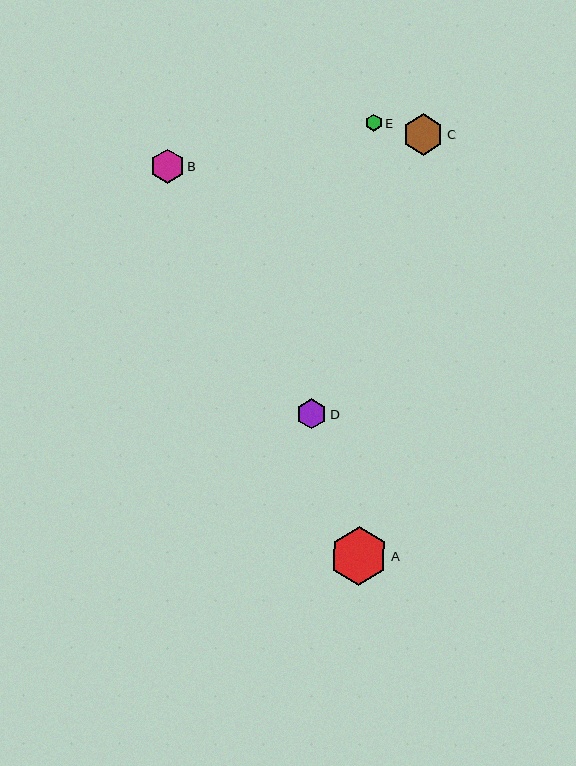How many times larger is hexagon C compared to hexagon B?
Hexagon C is approximately 1.2 times the size of hexagon B.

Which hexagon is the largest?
Hexagon A is the largest with a size of approximately 58 pixels.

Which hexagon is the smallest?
Hexagon E is the smallest with a size of approximately 17 pixels.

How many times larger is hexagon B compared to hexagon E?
Hexagon B is approximately 2.0 times the size of hexagon E.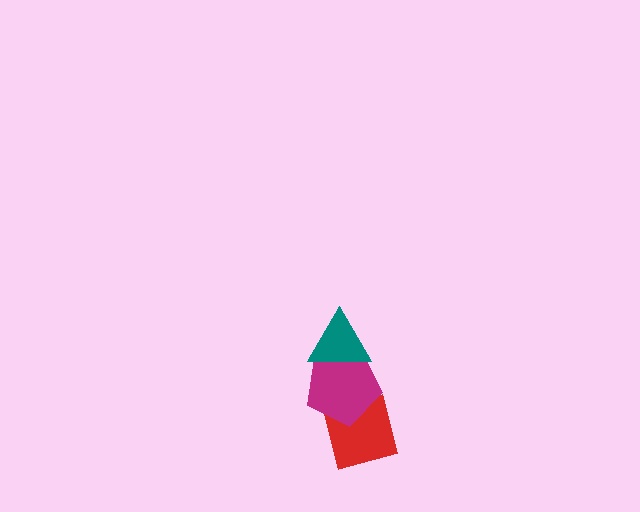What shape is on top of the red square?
The magenta pentagon is on top of the red square.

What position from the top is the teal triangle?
The teal triangle is 1st from the top.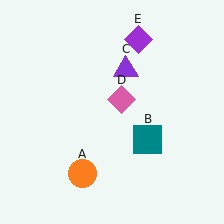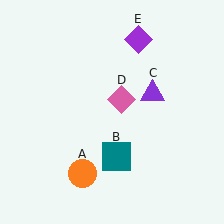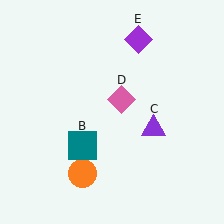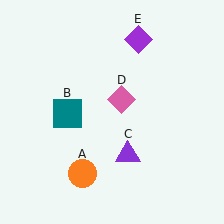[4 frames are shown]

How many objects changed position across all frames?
2 objects changed position: teal square (object B), purple triangle (object C).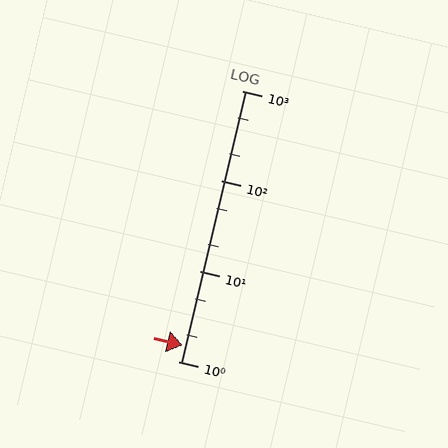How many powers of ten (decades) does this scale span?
The scale spans 3 decades, from 1 to 1000.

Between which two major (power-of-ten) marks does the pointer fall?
The pointer is between 1 and 10.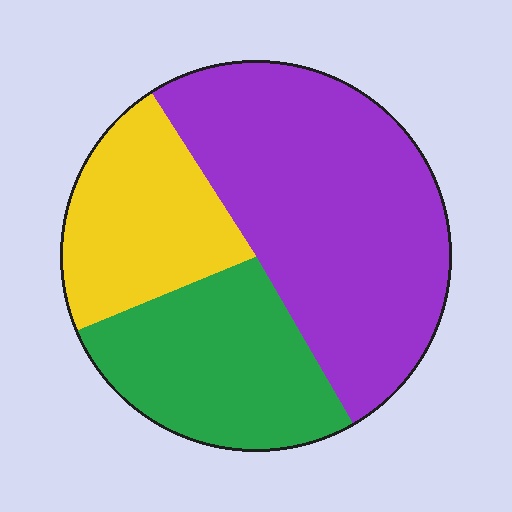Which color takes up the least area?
Yellow, at roughly 20%.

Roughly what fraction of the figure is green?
Green takes up about one quarter (1/4) of the figure.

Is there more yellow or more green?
Green.